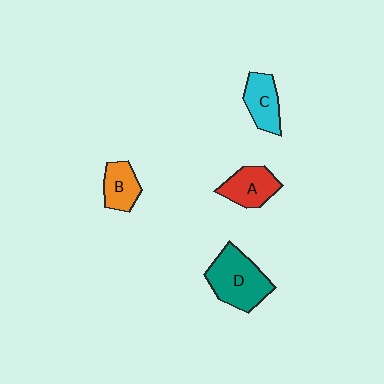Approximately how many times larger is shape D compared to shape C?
Approximately 1.6 times.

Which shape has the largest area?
Shape D (teal).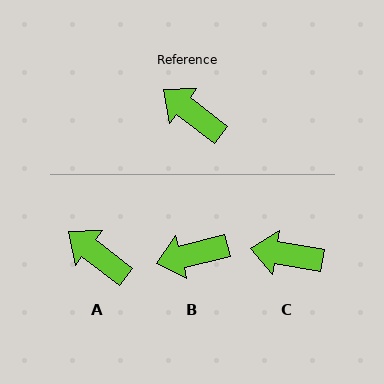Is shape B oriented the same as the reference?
No, it is off by about 52 degrees.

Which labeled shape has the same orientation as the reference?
A.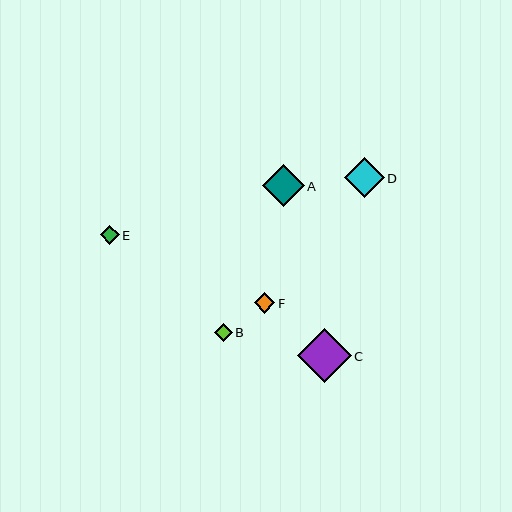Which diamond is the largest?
Diamond C is the largest with a size of approximately 53 pixels.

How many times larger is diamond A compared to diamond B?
Diamond A is approximately 2.4 times the size of diamond B.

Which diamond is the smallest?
Diamond B is the smallest with a size of approximately 18 pixels.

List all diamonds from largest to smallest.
From largest to smallest: C, A, D, F, E, B.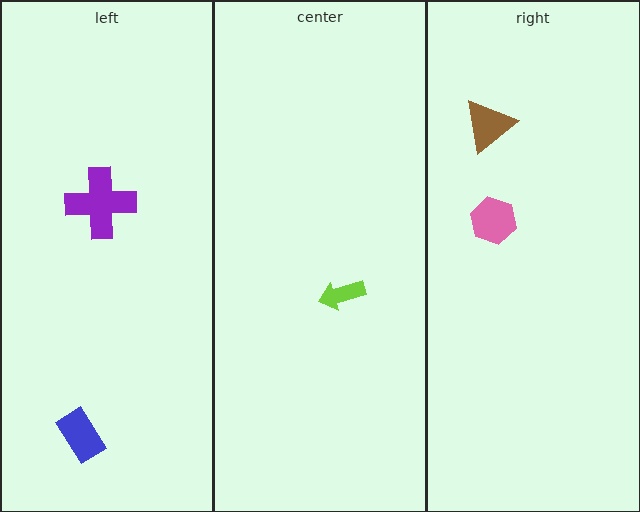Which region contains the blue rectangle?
The left region.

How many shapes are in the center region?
1.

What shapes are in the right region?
The pink hexagon, the brown triangle.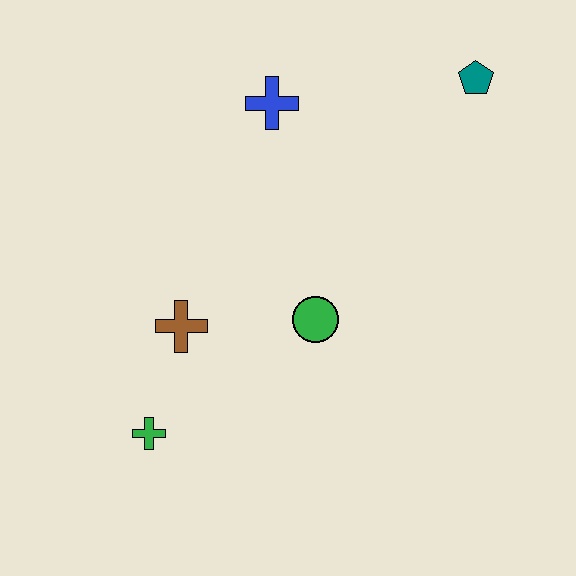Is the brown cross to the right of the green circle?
No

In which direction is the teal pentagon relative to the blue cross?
The teal pentagon is to the right of the blue cross.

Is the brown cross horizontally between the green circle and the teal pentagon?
No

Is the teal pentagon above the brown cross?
Yes